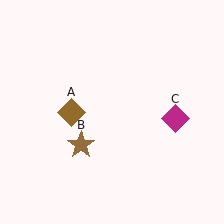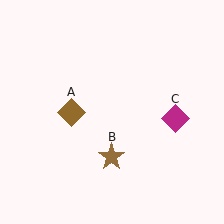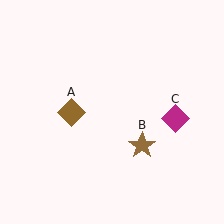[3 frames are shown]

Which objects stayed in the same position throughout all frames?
Brown diamond (object A) and magenta diamond (object C) remained stationary.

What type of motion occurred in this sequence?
The brown star (object B) rotated counterclockwise around the center of the scene.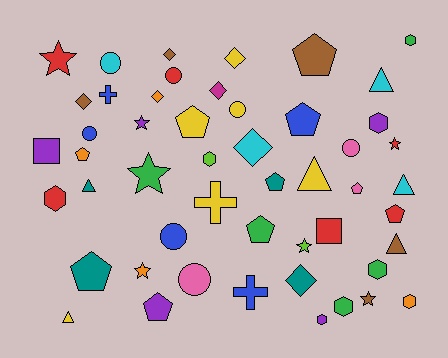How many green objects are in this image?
There are 5 green objects.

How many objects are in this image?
There are 50 objects.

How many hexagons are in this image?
There are 8 hexagons.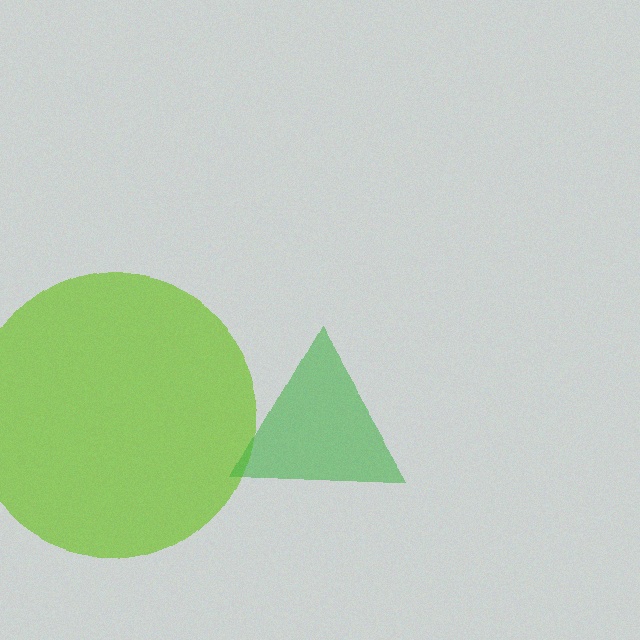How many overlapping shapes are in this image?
There are 2 overlapping shapes in the image.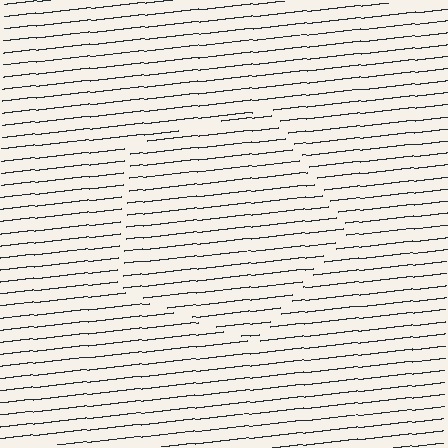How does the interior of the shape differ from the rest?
The interior of the shape contains the same grating, shifted by half a period — the contour is defined by the phase discontinuity where line-ends from the inner and outer gratings abut.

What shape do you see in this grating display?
An illusory pentagon. The interior of the shape contains the same grating, shifted by half a period — the contour is defined by the phase discontinuity where line-ends from the inner and outer gratings abut.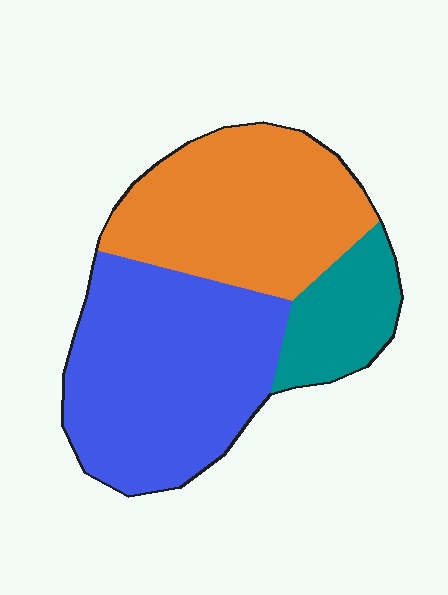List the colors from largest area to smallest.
From largest to smallest: blue, orange, teal.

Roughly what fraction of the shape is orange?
Orange covers roughly 40% of the shape.